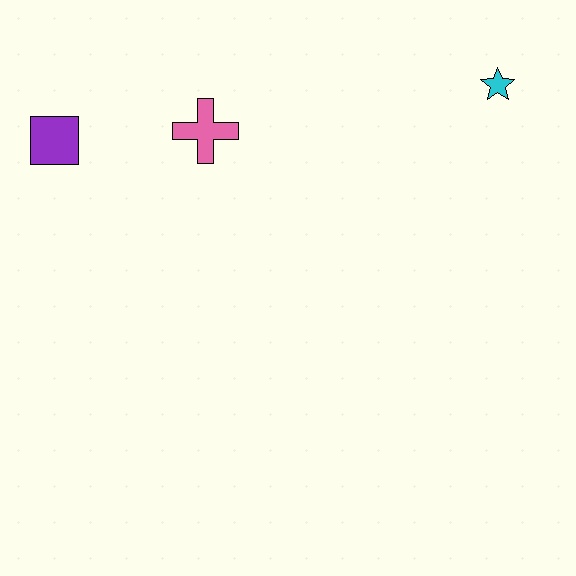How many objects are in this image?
There are 3 objects.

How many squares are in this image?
There is 1 square.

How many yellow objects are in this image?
There are no yellow objects.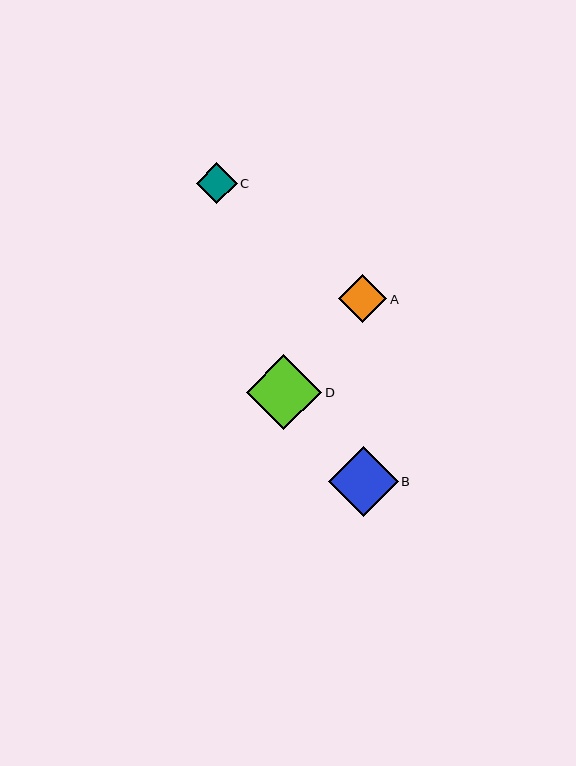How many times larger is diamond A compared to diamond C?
Diamond A is approximately 1.2 times the size of diamond C.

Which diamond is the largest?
Diamond D is the largest with a size of approximately 76 pixels.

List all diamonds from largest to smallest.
From largest to smallest: D, B, A, C.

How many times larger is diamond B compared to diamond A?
Diamond B is approximately 1.5 times the size of diamond A.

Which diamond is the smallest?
Diamond C is the smallest with a size of approximately 41 pixels.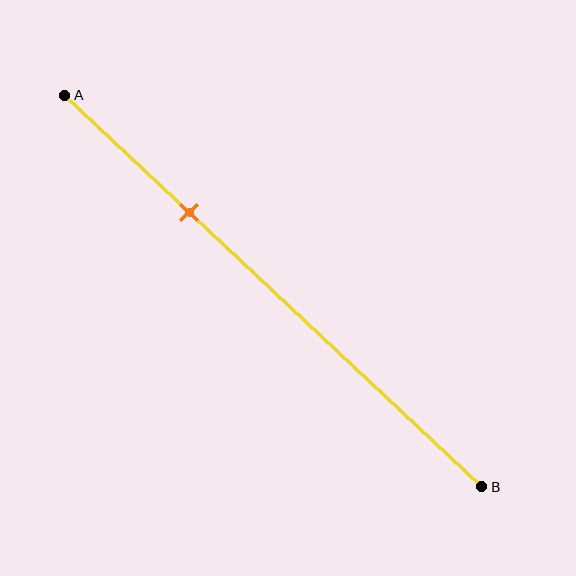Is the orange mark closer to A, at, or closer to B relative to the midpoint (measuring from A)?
The orange mark is closer to point A than the midpoint of segment AB.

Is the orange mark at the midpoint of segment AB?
No, the mark is at about 30% from A, not at the 50% midpoint.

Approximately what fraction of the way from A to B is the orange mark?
The orange mark is approximately 30% of the way from A to B.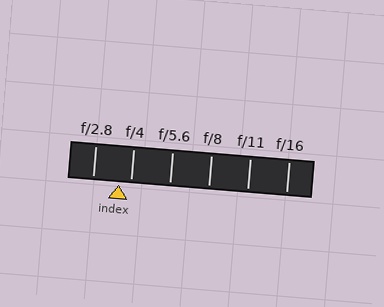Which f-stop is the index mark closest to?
The index mark is closest to f/4.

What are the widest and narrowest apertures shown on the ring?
The widest aperture shown is f/2.8 and the narrowest is f/16.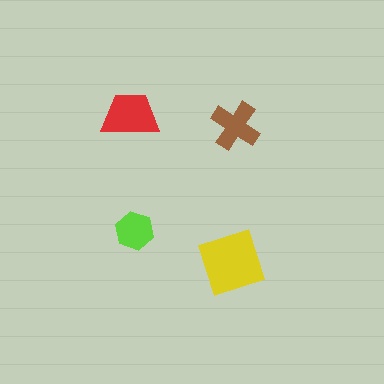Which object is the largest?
The yellow diamond.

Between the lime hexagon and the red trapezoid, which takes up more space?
The red trapezoid.